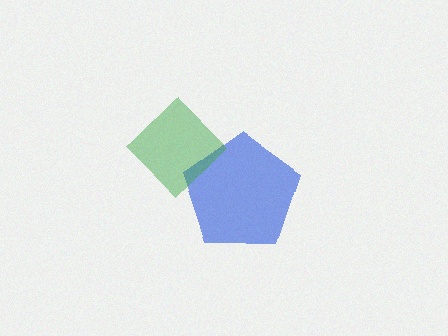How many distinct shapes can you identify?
There are 2 distinct shapes: a blue pentagon, a green diamond.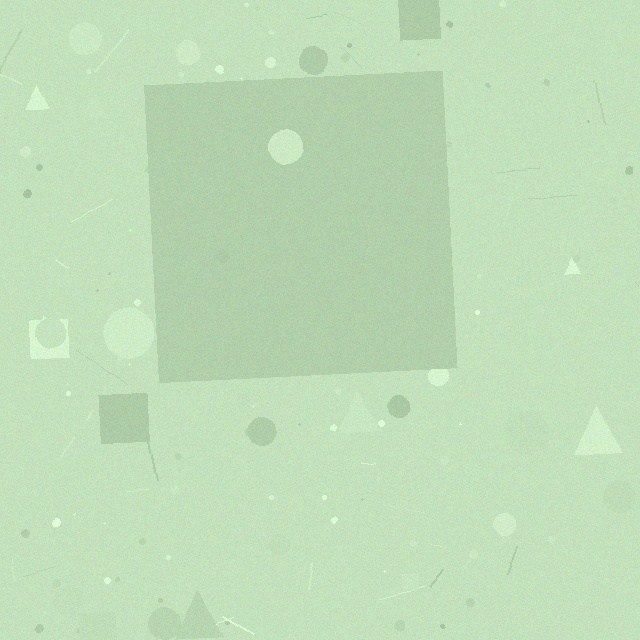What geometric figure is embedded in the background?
A square is embedded in the background.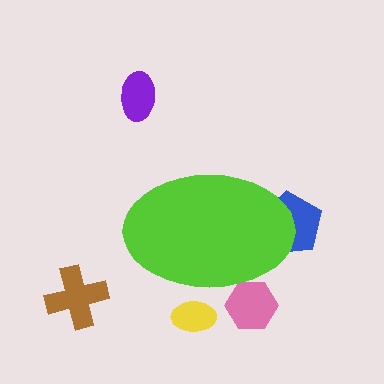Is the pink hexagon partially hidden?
Yes, the pink hexagon is partially hidden behind the lime ellipse.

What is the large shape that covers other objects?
A lime ellipse.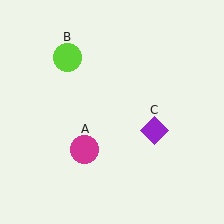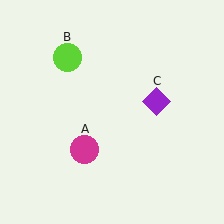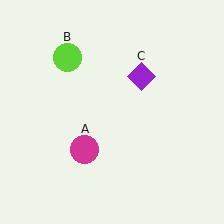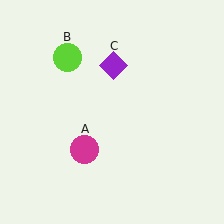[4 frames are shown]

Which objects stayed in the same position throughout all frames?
Magenta circle (object A) and lime circle (object B) remained stationary.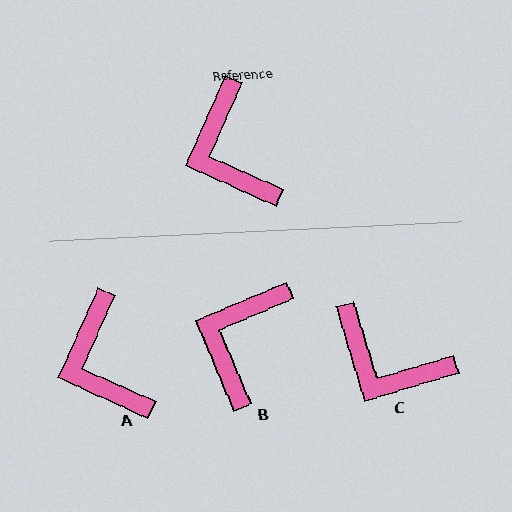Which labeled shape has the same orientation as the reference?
A.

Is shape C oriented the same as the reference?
No, it is off by about 41 degrees.